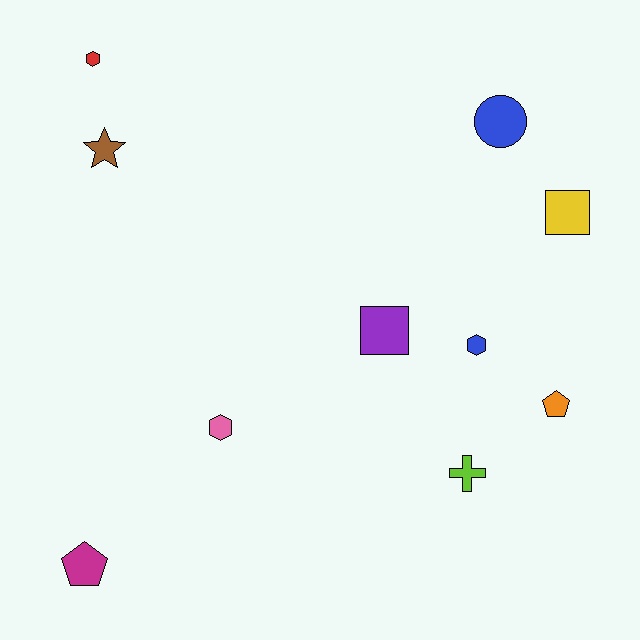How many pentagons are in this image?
There are 2 pentagons.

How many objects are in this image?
There are 10 objects.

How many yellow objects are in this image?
There is 1 yellow object.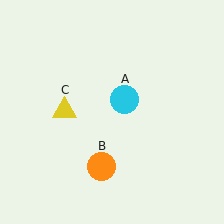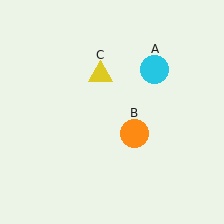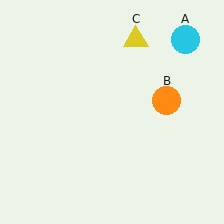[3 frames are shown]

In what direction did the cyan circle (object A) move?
The cyan circle (object A) moved up and to the right.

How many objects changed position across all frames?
3 objects changed position: cyan circle (object A), orange circle (object B), yellow triangle (object C).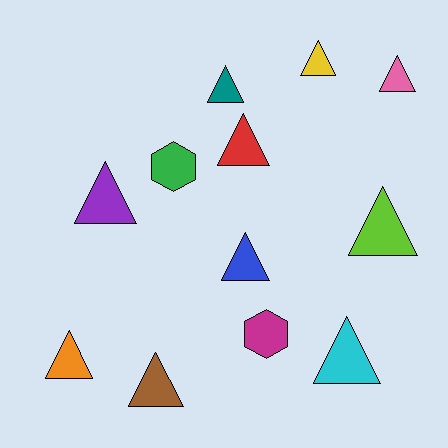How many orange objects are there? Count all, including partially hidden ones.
There is 1 orange object.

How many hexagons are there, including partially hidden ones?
There are 2 hexagons.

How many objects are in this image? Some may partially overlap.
There are 12 objects.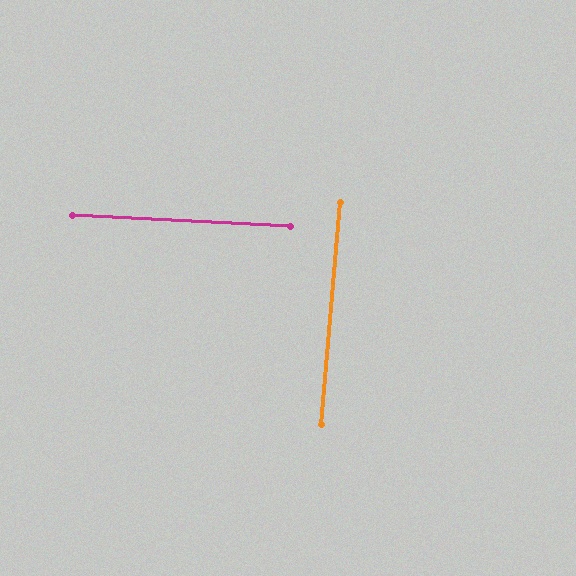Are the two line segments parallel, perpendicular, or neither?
Perpendicular — they meet at approximately 88°.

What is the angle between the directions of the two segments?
Approximately 88 degrees.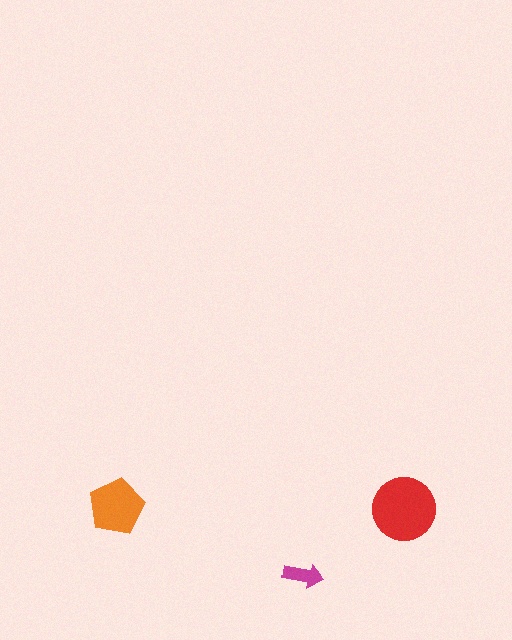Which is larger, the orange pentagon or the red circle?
The red circle.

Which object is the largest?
The red circle.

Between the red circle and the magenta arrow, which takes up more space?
The red circle.